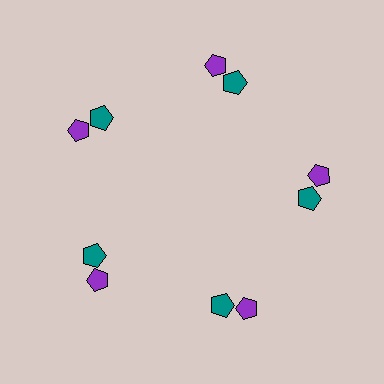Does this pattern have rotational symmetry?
Yes, this pattern has 5-fold rotational symmetry. It looks the same after rotating 72 degrees around the center.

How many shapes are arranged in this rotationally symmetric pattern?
There are 10 shapes, arranged in 5 groups of 2.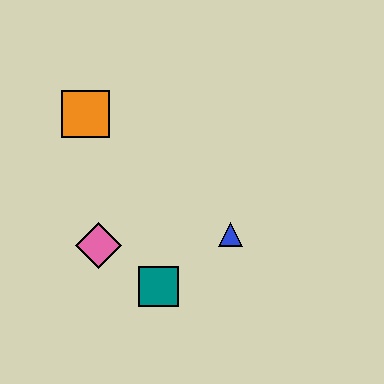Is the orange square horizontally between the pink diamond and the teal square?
No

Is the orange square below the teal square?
No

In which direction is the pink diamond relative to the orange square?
The pink diamond is below the orange square.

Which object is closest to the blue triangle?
The teal square is closest to the blue triangle.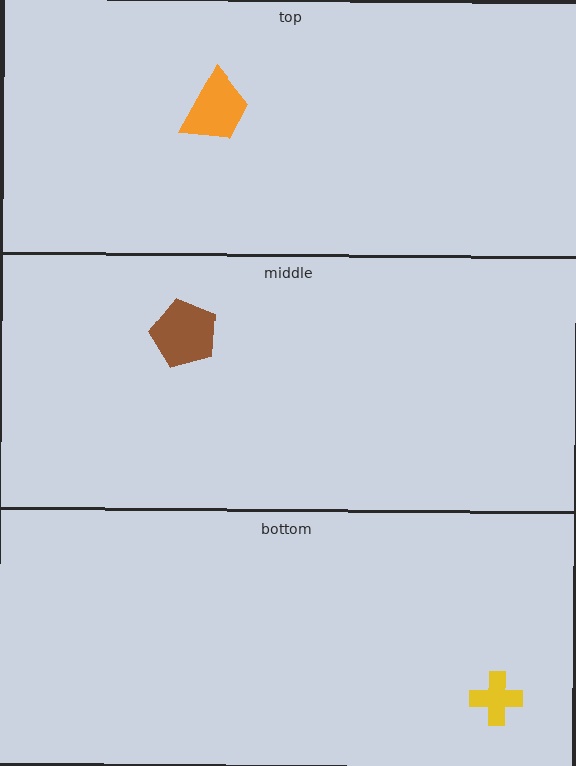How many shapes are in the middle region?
1.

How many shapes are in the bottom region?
1.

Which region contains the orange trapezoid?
The top region.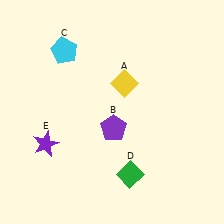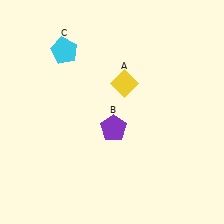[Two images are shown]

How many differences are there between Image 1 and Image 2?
There are 2 differences between the two images.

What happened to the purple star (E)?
The purple star (E) was removed in Image 2. It was in the bottom-left area of Image 1.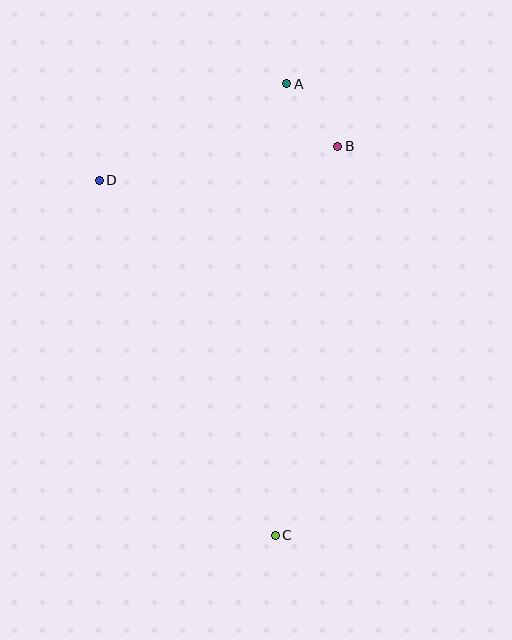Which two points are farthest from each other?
Points A and C are farthest from each other.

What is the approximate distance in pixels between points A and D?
The distance between A and D is approximately 211 pixels.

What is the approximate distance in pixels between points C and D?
The distance between C and D is approximately 396 pixels.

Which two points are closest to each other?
Points A and B are closest to each other.